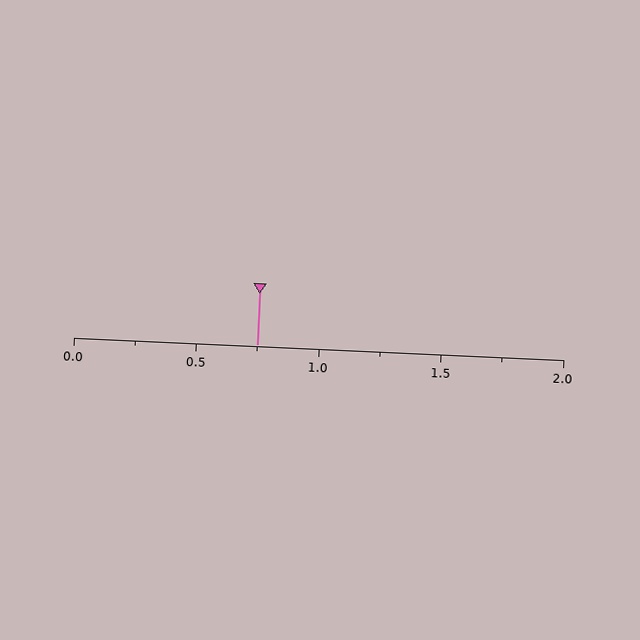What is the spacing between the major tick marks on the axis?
The major ticks are spaced 0.5 apart.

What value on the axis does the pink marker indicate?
The marker indicates approximately 0.75.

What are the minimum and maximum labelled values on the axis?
The axis runs from 0.0 to 2.0.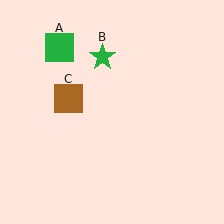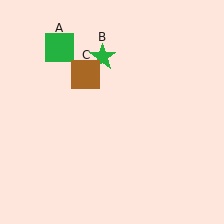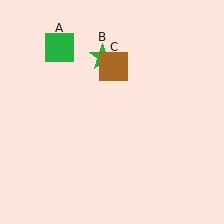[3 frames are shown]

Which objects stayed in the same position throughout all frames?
Green square (object A) and green star (object B) remained stationary.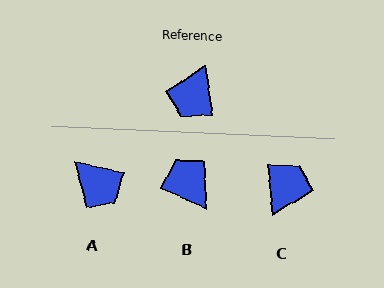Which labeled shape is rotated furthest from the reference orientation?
C, about 177 degrees away.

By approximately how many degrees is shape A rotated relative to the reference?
Approximately 70 degrees counter-clockwise.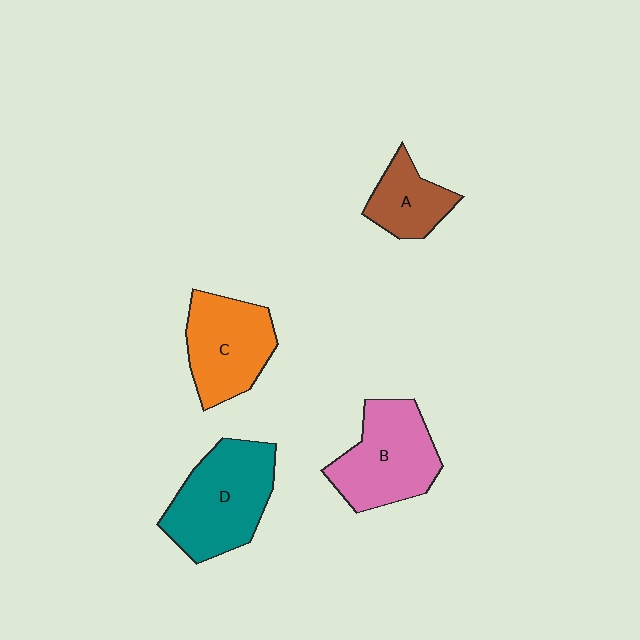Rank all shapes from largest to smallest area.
From largest to smallest: D (teal), B (pink), C (orange), A (brown).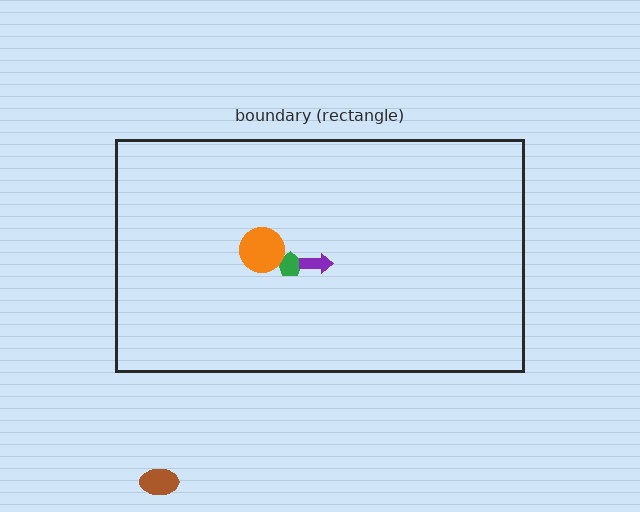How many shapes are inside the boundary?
3 inside, 1 outside.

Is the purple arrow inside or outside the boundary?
Inside.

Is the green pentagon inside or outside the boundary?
Inside.